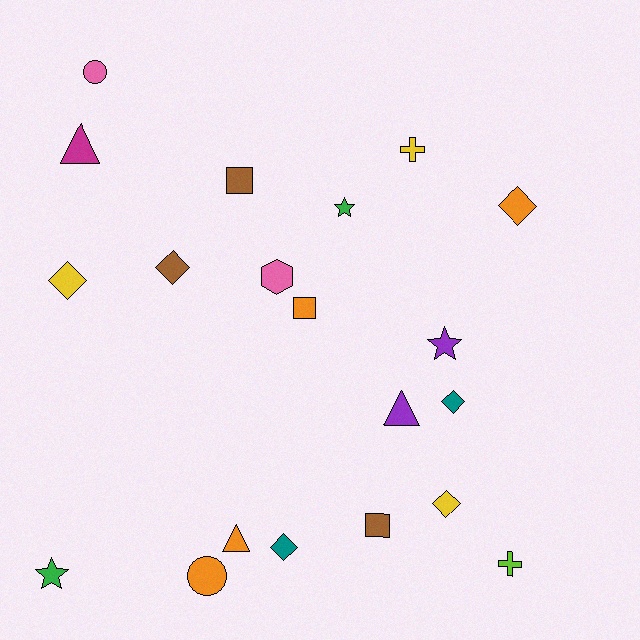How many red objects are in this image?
There are no red objects.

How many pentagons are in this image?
There are no pentagons.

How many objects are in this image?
There are 20 objects.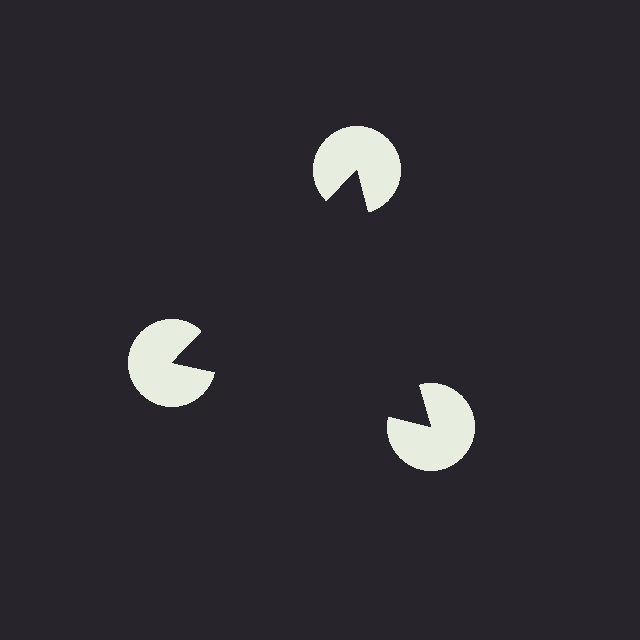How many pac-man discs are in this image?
There are 3 — one at each vertex of the illusory triangle.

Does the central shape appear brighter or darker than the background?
It typically appears slightly darker than the background, even though no actual brightness change is drawn.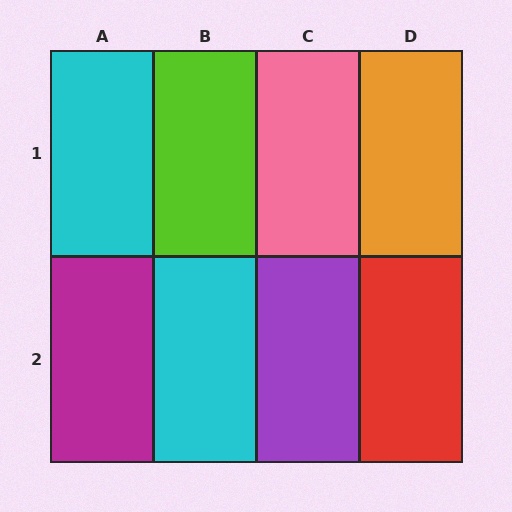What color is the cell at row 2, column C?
Purple.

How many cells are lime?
1 cell is lime.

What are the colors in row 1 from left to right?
Cyan, lime, pink, orange.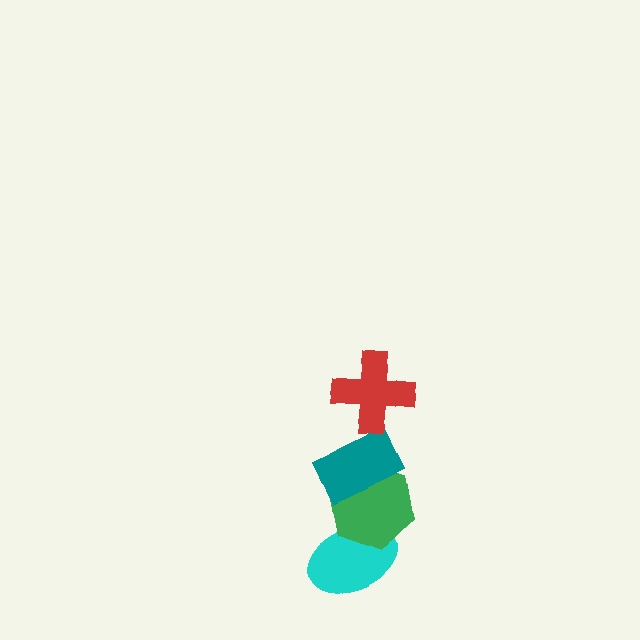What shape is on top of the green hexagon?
The teal rectangle is on top of the green hexagon.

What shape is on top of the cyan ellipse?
The green hexagon is on top of the cyan ellipse.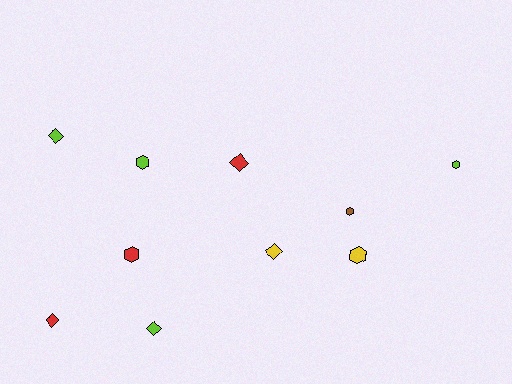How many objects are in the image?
There are 10 objects.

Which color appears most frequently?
Lime, with 4 objects.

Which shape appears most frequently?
Hexagon, with 5 objects.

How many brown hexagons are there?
There is 1 brown hexagon.